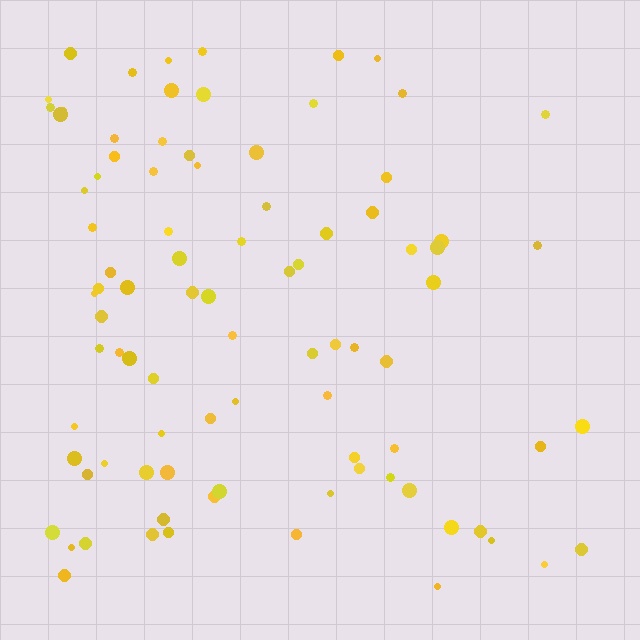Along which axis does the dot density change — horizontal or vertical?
Horizontal.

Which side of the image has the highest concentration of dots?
The left.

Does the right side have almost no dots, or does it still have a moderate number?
Still a moderate number, just noticeably fewer than the left.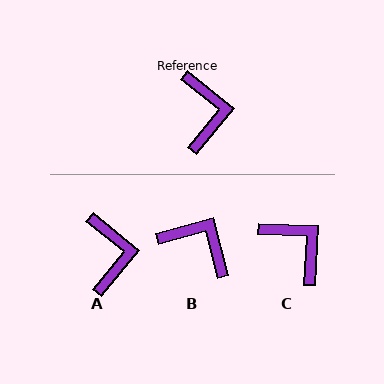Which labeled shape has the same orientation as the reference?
A.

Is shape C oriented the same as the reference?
No, it is off by about 37 degrees.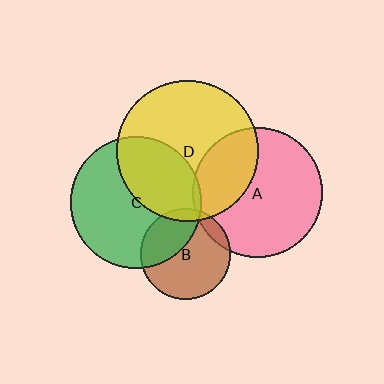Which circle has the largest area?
Circle D (yellow).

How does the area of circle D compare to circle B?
Approximately 2.4 times.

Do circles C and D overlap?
Yes.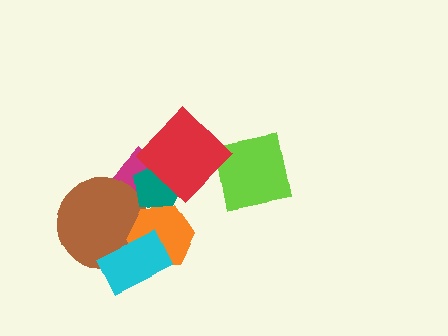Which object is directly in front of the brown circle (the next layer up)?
The orange hexagon is directly in front of the brown circle.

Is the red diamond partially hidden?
No, no other shape covers it.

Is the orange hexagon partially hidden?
Yes, it is partially covered by another shape.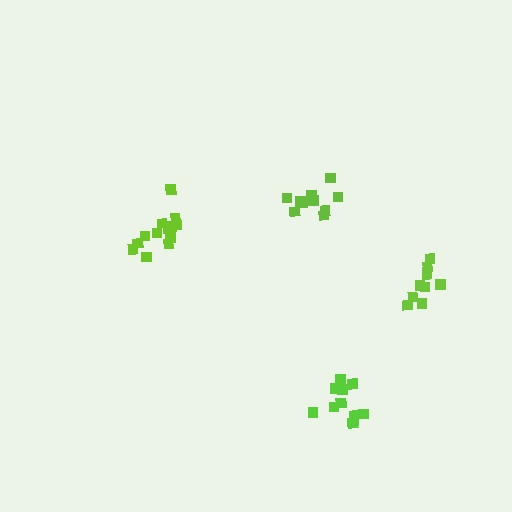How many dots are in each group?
Group 1: 13 dots, Group 2: 11 dots, Group 3: 10 dots, Group 4: 11 dots (45 total).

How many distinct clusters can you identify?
There are 4 distinct clusters.